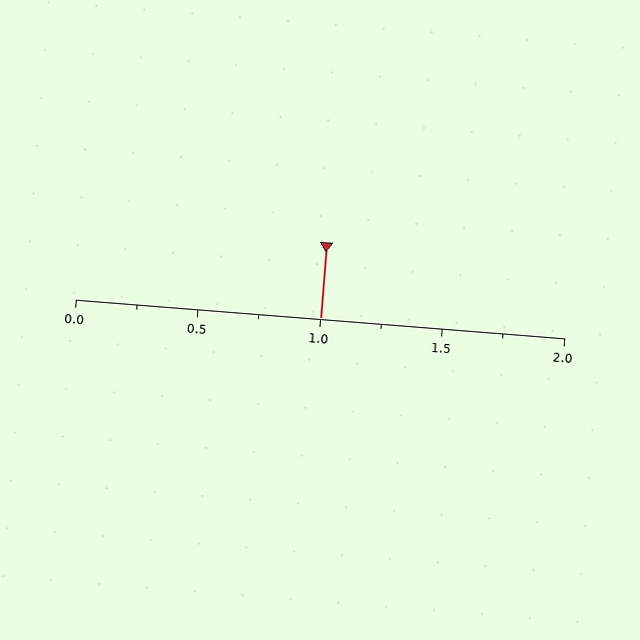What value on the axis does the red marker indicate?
The marker indicates approximately 1.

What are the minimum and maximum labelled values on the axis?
The axis runs from 0.0 to 2.0.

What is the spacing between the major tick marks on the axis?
The major ticks are spaced 0.5 apart.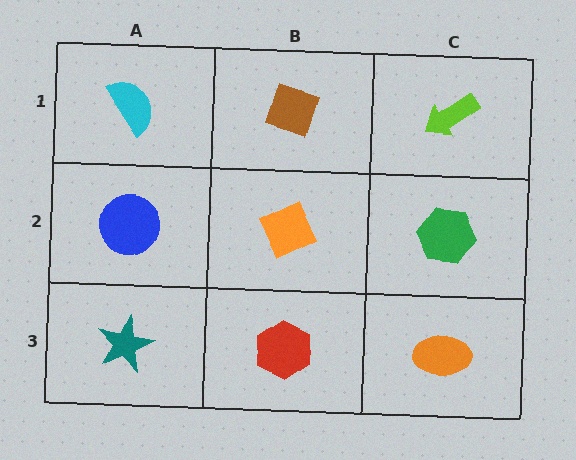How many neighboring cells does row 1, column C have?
2.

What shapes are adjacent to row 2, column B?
A brown diamond (row 1, column B), a red hexagon (row 3, column B), a blue circle (row 2, column A), a green hexagon (row 2, column C).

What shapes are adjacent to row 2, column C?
A lime arrow (row 1, column C), an orange ellipse (row 3, column C), an orange diamond (row 2, column B).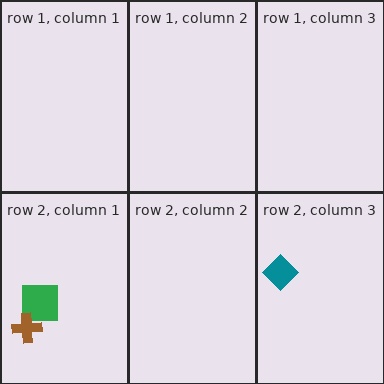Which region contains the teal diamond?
The row 2, column 3 region.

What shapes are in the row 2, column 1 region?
The green square, the brown cross.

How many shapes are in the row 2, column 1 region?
2.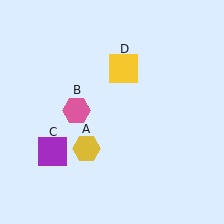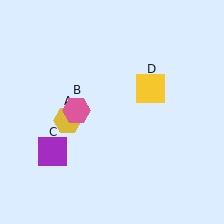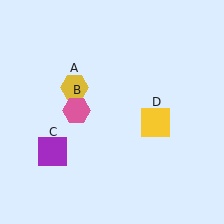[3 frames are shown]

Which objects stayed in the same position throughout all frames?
Pink hexagon (object B) and purple square (object C) remained stationary.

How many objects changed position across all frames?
2 objects changed position: yellow hexagon (object A), yellow square (object D).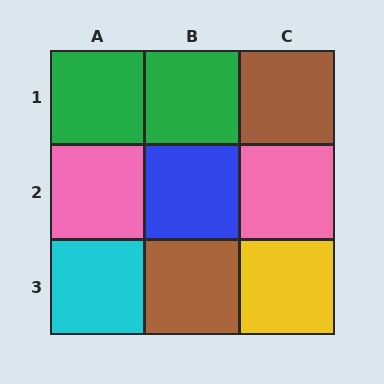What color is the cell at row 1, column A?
Green.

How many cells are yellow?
1 cell is yellow.